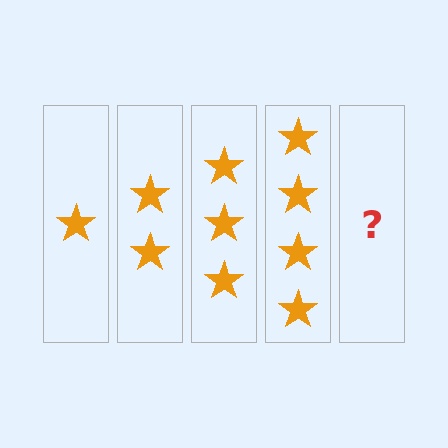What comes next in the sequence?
The next element should be 5 stars.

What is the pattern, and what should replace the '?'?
The pattern is that each step adds one more star. The '?' should be 5 stars.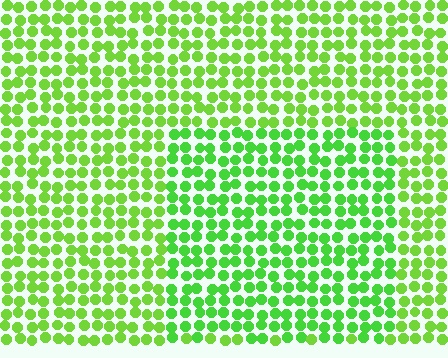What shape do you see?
I see a rectangle.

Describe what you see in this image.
The image is filled with small lime elements in a uniform arrangement. A rectangle-shaped region is visible where the elements are tinted to a slightly different hue, forming a subtle color boundary.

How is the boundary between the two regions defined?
The boundary is defined purely by a slight shift in hue (about 18 degrees). Spacing, size, and orientation are identical on both sides.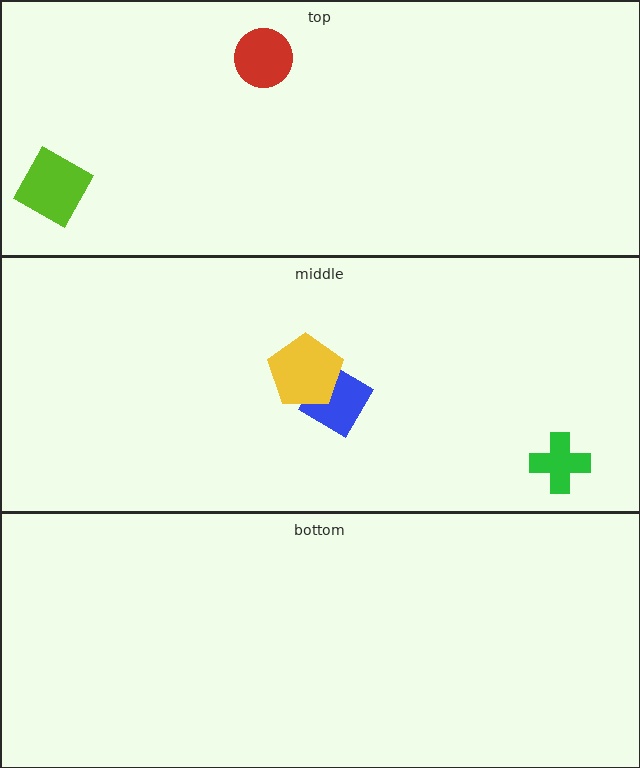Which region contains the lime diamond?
The top region.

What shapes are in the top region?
The red circle, the lime diamond.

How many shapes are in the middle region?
3.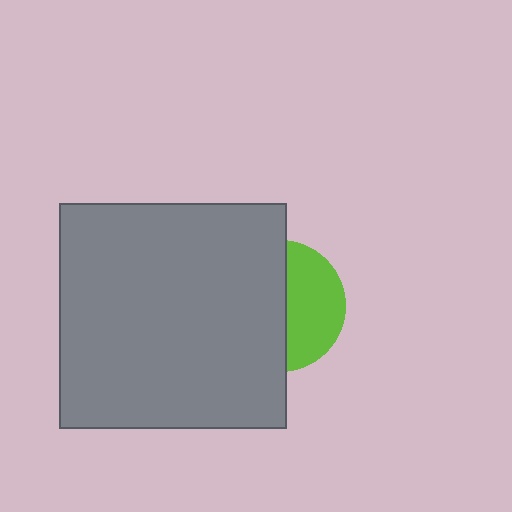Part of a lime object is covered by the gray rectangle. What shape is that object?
It is a circle.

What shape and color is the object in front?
The object in front is a gray rectangle.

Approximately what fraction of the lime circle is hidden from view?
Roughly 57% of the lime circle is hidden behind the gray rectangle.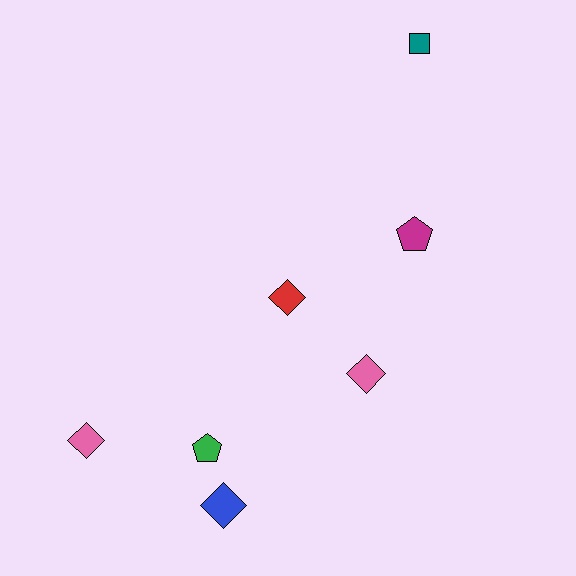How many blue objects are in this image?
There is 1 blue object.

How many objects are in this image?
There are 7 objects.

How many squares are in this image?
There is 1 square.